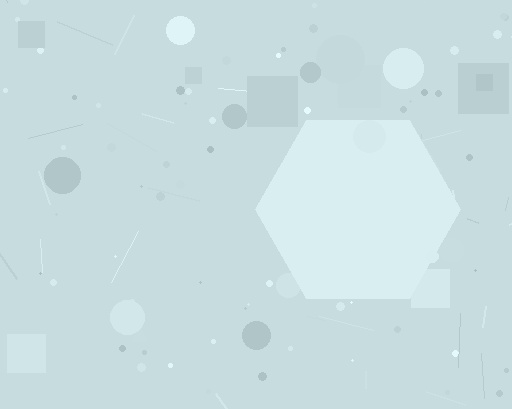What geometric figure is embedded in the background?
A hexagon is embedded in the background.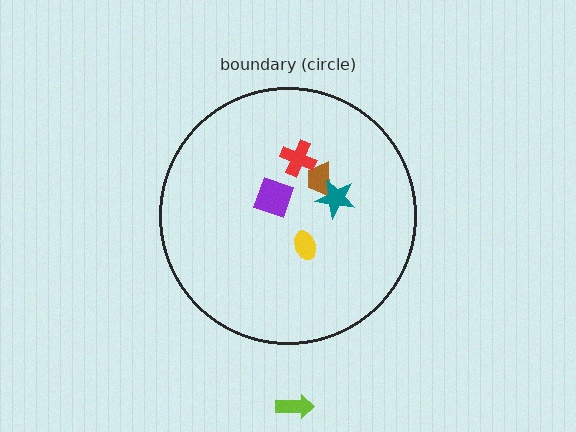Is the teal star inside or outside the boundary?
Inside.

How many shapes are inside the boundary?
5 inside, 1 outside.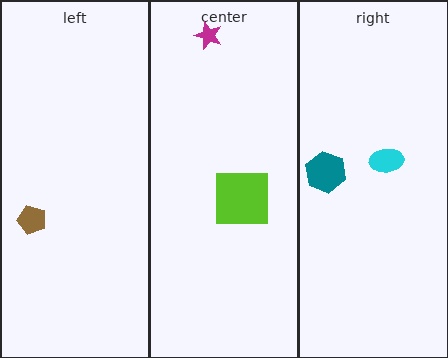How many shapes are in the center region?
2.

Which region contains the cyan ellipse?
The right region.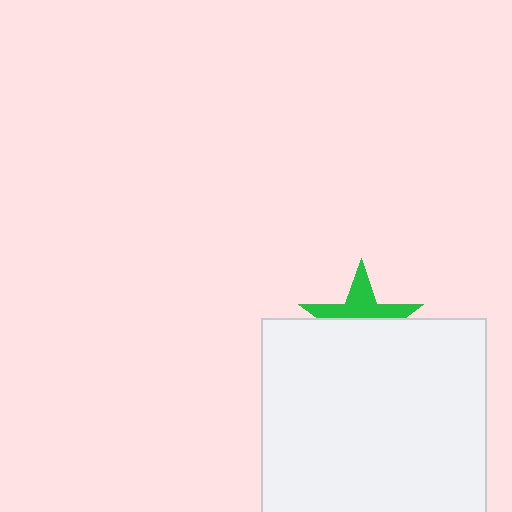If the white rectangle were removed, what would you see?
You would see the complete green star.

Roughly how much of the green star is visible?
A small part of it is visible (roughly 44%).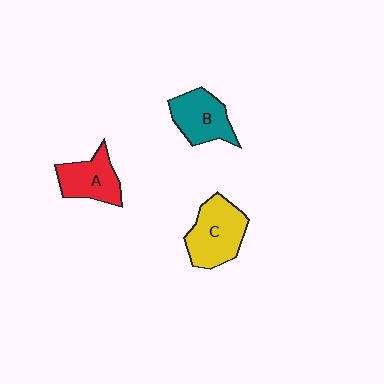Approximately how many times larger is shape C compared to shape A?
Approximately 1.3 times.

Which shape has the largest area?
Shape C (yellow).